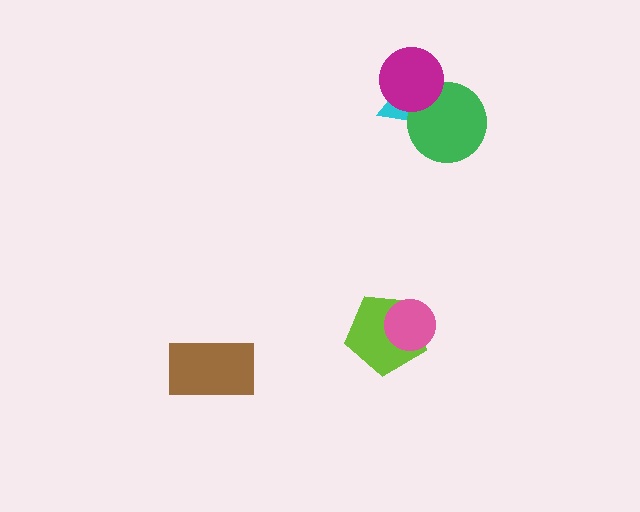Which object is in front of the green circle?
The magenta circle is in front of the green circle.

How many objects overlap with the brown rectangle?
0 objects overlap with the brown rectangle.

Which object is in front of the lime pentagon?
The pink circle is in front of the lime pentagon.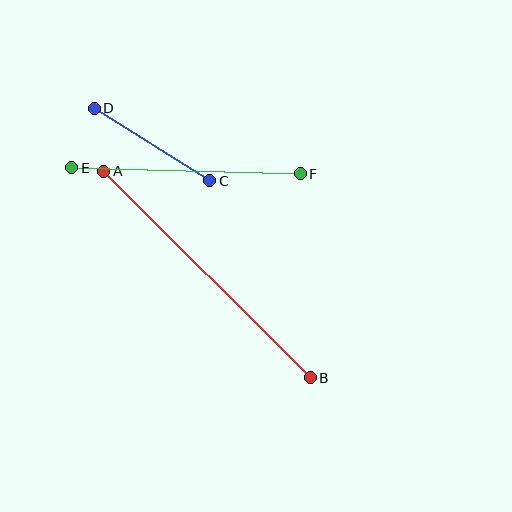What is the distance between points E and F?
The distance is approximately 228 pixels.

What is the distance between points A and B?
The distance is approximately 292 pixels.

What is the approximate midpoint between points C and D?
The midpoint is at approximately (152, 145) pixels.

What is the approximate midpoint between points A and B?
The midpoint is at approximately (207, 275) pixels.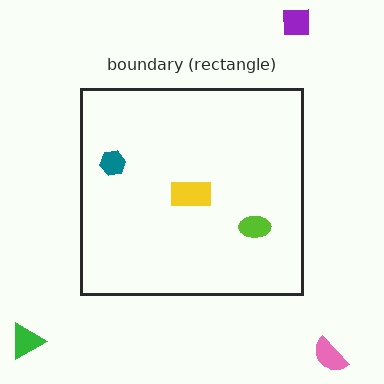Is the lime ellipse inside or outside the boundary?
Inside.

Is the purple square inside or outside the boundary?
Outside.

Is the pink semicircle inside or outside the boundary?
Outside.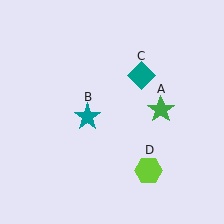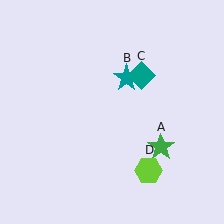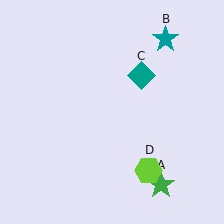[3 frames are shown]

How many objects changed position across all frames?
2 objects changed position: green star (object A), teal star (object B).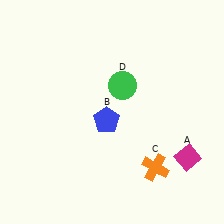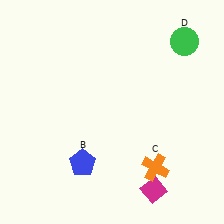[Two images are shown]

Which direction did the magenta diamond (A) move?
The magenta diamond (A) moved left.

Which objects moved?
The objects that moved are: the magenta diamond (A), the blue pentagon (B), the green circle (D).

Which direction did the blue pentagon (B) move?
The blue pentagon (B) moved down.